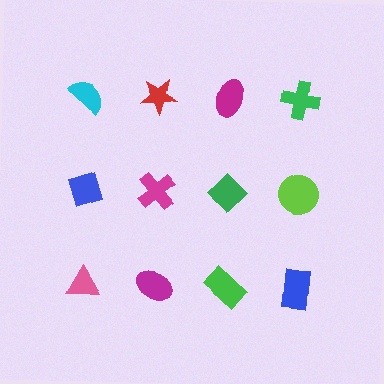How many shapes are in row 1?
4 shapes.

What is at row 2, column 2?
A magenta cross.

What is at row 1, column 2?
A red star.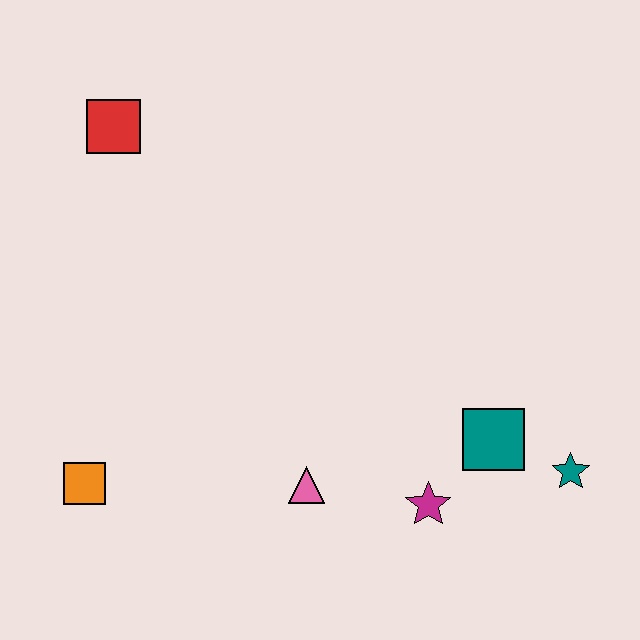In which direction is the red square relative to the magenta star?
The red square is above the magenta star.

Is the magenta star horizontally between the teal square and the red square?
Yes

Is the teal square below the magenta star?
No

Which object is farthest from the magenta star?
The red square is farthest from the magenta star.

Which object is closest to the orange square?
The pink triangle is closest to the orange square.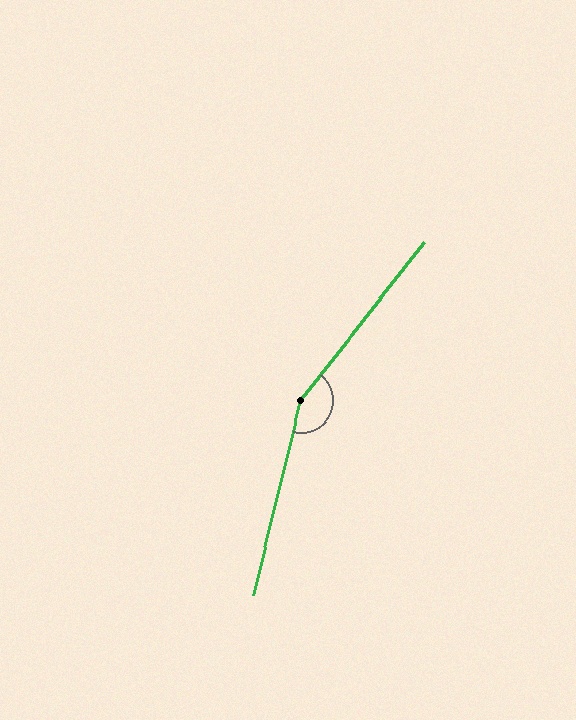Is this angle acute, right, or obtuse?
It is obtuse.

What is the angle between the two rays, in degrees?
Approximately 155 degrees.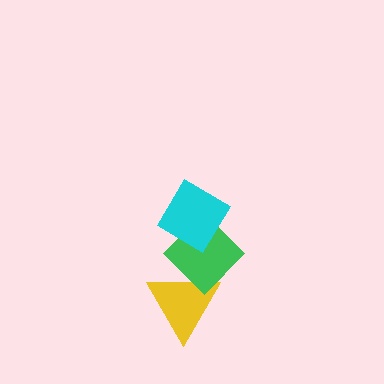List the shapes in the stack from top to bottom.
From top to bottom: the cyan diamond, the green diamond, the yellow triangle.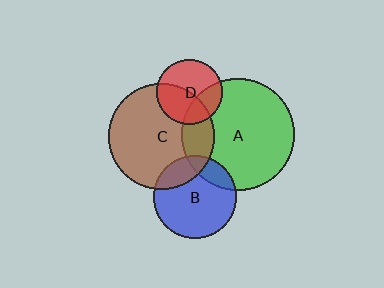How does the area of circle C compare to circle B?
Approximately 1.7 times.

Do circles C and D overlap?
Yes.